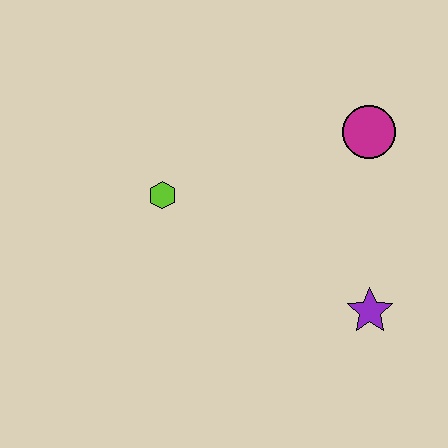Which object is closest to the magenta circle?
The purple star is closest to the magenta circle.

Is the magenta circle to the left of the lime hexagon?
No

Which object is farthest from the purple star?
The lime hexagon is farthest from the purple star.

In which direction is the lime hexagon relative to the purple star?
The lime hexagon is to the left of the purple star.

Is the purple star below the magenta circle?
Yes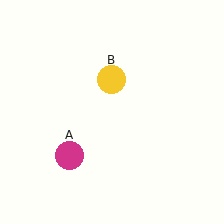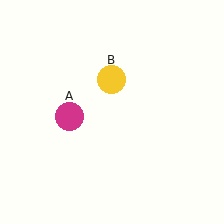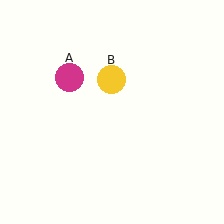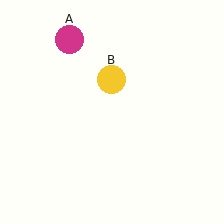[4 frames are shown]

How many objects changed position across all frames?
1 object changed position: magenta circle (object A).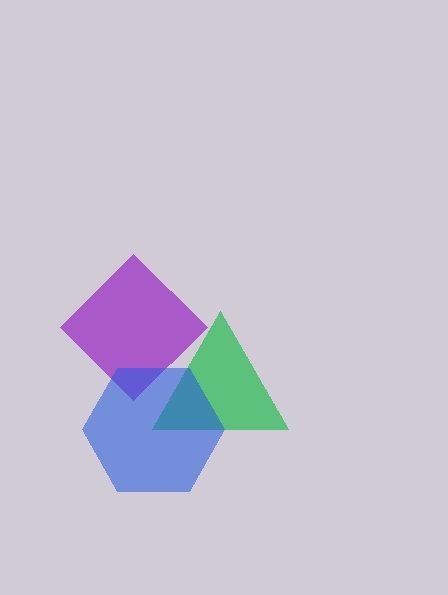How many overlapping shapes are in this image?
There are 3 overlapping shapes in the image.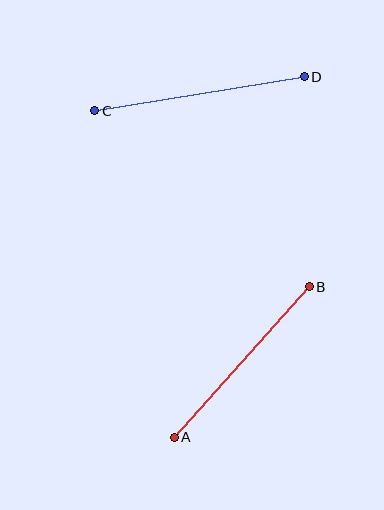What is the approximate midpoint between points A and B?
The midpoint is at approximately (242, 362) pixels.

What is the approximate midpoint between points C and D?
The midpoint is at approximately (200, 94) pixels.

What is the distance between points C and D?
The distance is approximately 212 pixels.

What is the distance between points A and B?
The distance is approximately 202 pixels.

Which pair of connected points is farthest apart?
Points C and D are farthest apart.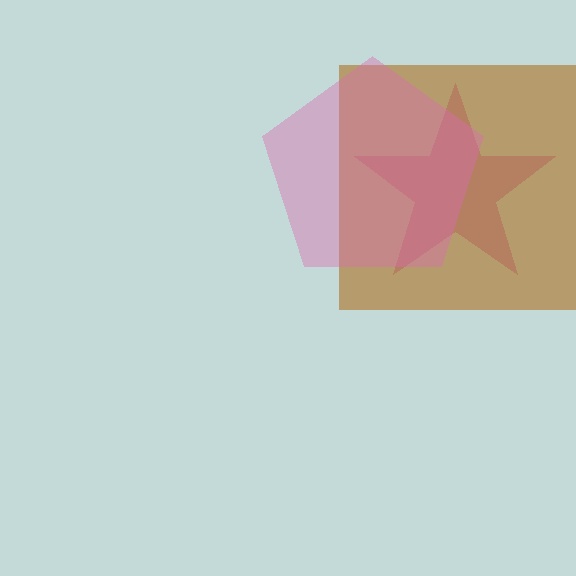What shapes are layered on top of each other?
The layered shapes are: a magenta star, a brown square, a pink pentagon.